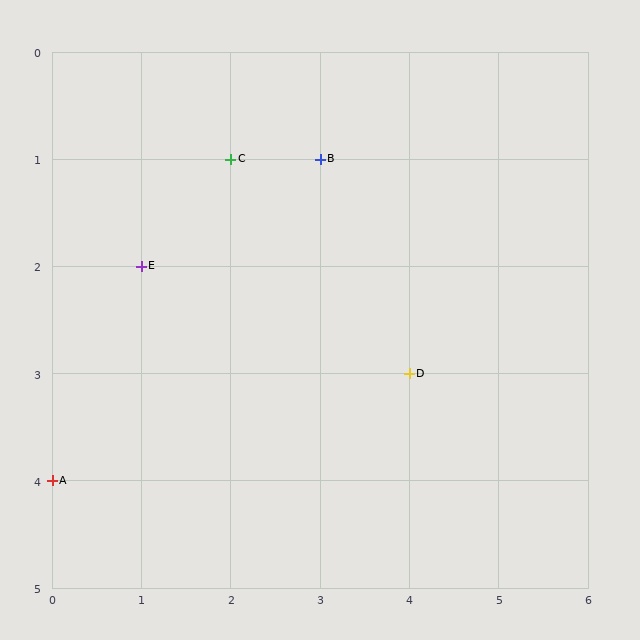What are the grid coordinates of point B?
Point B is at grid coordinates (3, 1).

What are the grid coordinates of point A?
Point A is at grid coordinates (0, 4).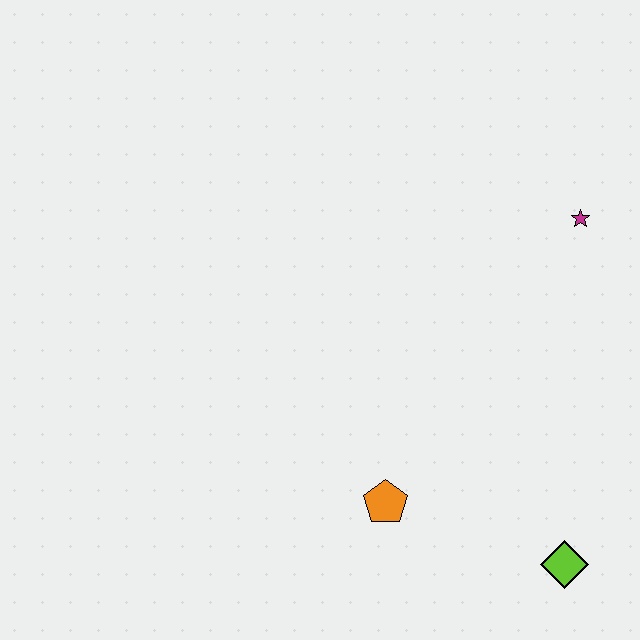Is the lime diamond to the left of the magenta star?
Yes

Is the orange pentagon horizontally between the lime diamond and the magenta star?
No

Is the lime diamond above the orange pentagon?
No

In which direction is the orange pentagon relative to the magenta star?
The orange pentagon is below the magenta star.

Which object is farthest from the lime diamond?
The magenta star is farthest from the lime diamond.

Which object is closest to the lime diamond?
The orange pentagon is closest to the lime diamond.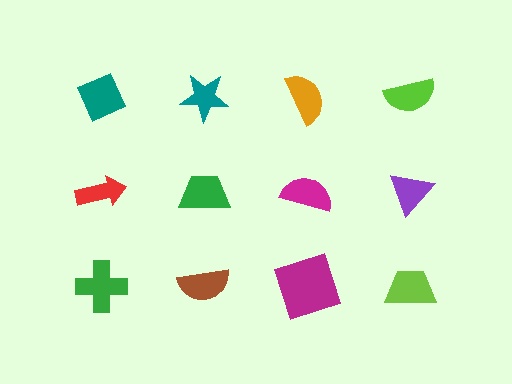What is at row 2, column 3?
A magenta semicircle.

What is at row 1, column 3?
An orange semicircle.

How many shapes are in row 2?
4 shapes.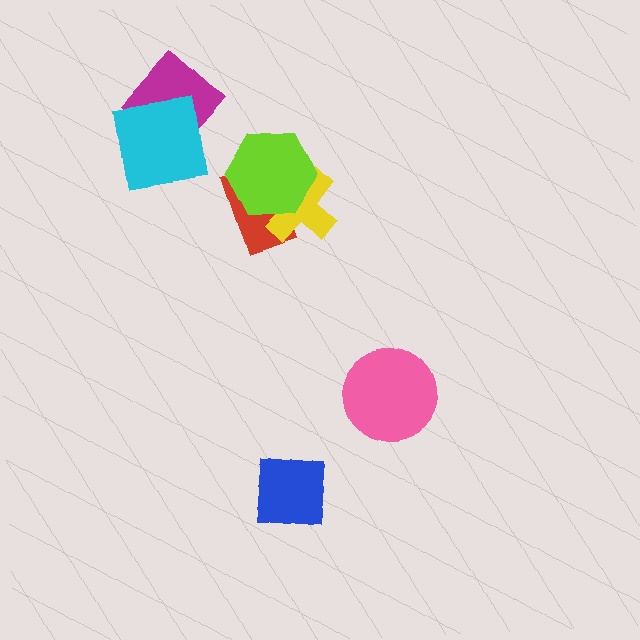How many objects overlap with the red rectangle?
2 objects overlap with the red rectangle.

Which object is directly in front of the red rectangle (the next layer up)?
The yellow cross is directly in front of the red rectangle.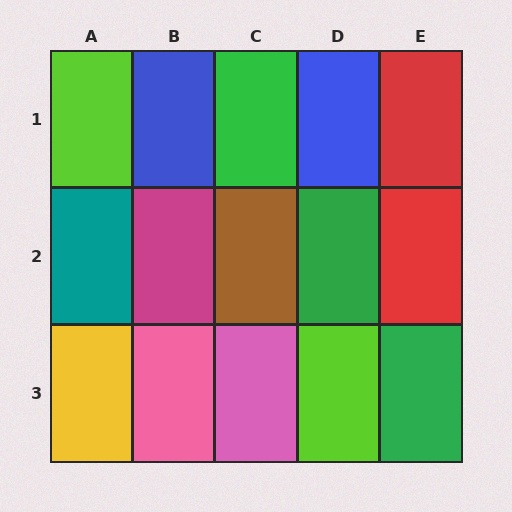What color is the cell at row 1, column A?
Lime.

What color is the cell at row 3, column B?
Pink.